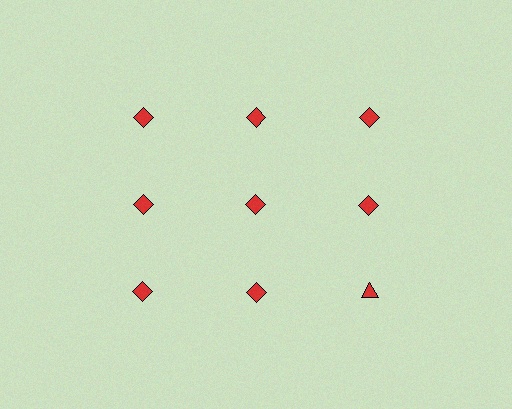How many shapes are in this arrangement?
There are 9 shapes arranged in a grid pattern.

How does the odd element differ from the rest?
It has a different shape: triangle instead of diamond.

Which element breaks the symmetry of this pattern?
The red triangle in the third row, center column breaks the symmetry. All other shapes are red diamonds.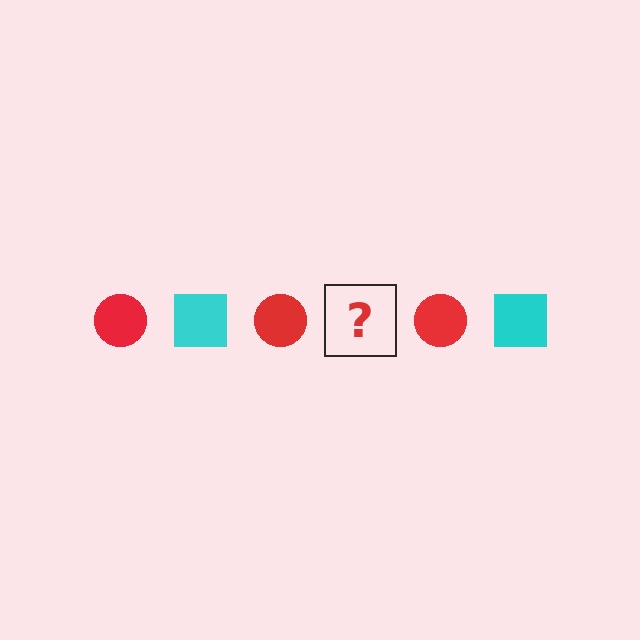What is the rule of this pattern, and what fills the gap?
The rule is that the pattern alternates between red circle and cyan square. The gap should be filled with a cyan square.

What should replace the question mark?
The question mark should be replaced with a cyan square.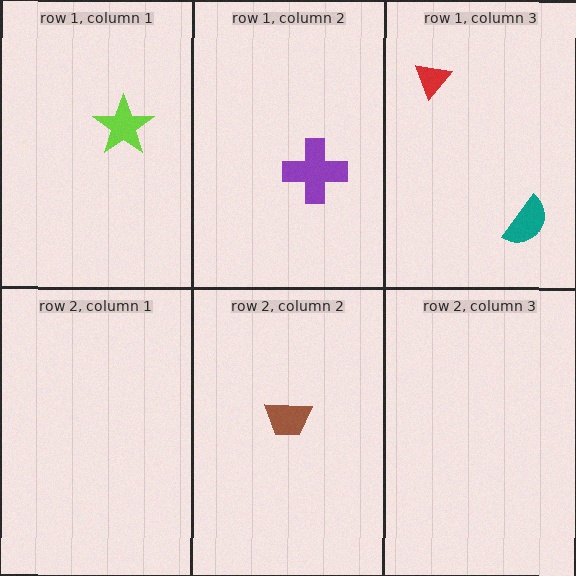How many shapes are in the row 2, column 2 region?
1.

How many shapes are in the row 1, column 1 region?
1.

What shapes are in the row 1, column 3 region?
The teal semicircle, the red triangle.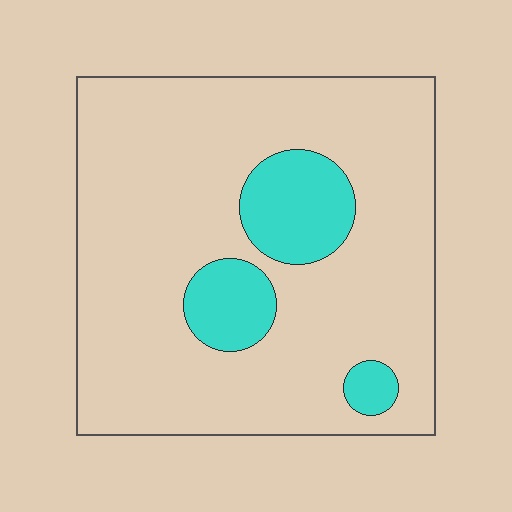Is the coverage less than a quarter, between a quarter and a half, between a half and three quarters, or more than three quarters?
Less than a quarter.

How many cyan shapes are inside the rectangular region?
3.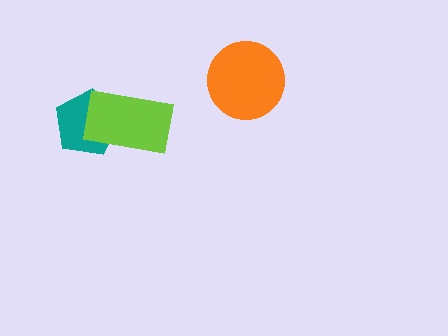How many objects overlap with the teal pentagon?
1 object overlaps with the teal pentagon.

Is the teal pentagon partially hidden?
Yes, it is partially covered by another shape.